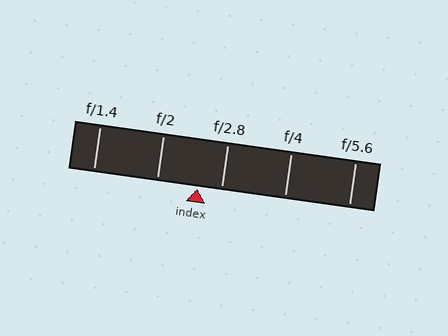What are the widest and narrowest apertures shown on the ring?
The widest aperture shown is f/1.4 and the narrowest is f/5.6.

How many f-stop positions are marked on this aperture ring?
There are 5 f-stop positions marked.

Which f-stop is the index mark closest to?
The index mark is closest to f/2.8.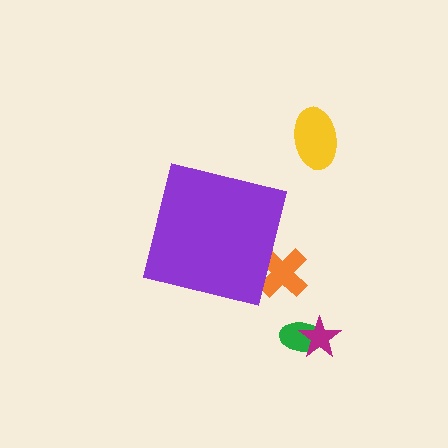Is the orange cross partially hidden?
Yes, the orange cross is partially hidden behind the purple square.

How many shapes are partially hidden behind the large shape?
1 shape is partially hidden.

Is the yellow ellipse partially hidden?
No, the yellow ellipse is fully visible.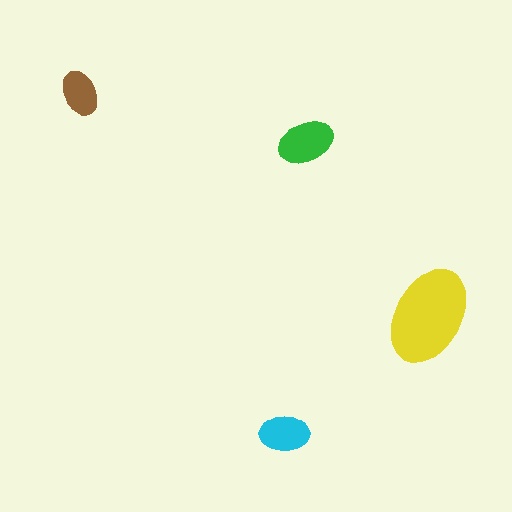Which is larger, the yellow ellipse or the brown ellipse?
The yellow one.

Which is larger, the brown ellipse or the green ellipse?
The green one.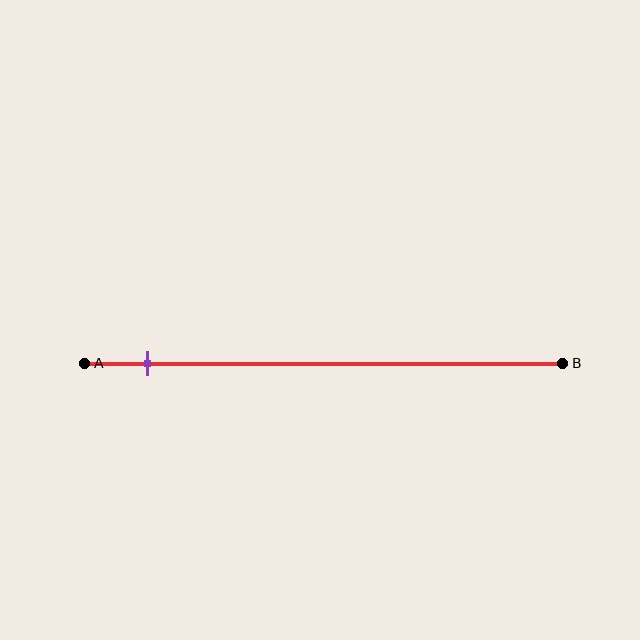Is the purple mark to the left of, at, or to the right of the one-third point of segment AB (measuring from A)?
The purple mark is to the left of the one-third point of segment AB.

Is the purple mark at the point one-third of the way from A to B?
No, the mark is at about 15% from A, not at the 33% one-third point.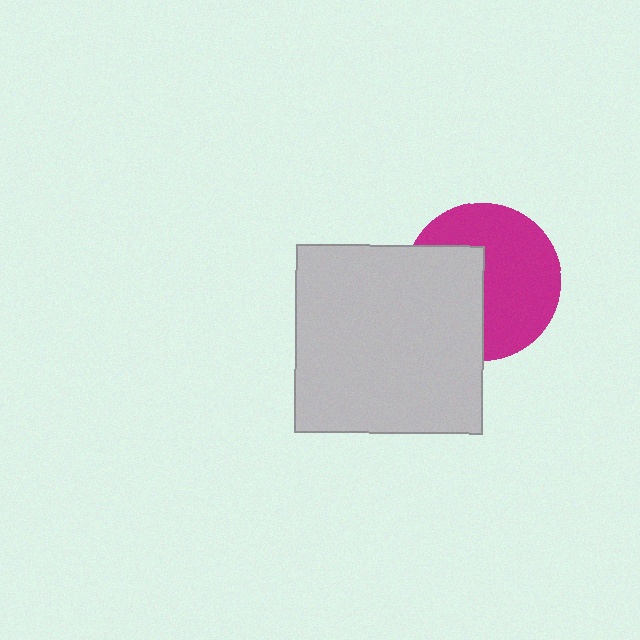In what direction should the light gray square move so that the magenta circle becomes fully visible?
The light gray square should move left. That is the shortest direction to clear the overlap and leave the magenta circle fully visible.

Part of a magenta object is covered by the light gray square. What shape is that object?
It is a circle.